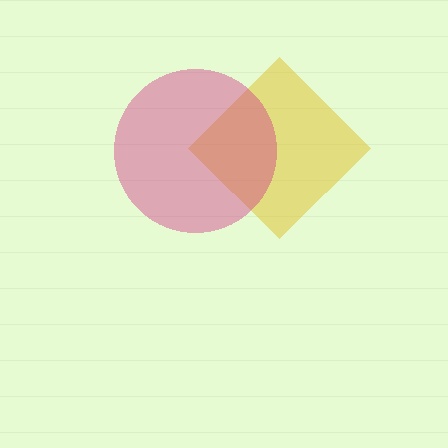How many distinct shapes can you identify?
There are 2 distinct shapes: a yellow diamond, a magenta circle.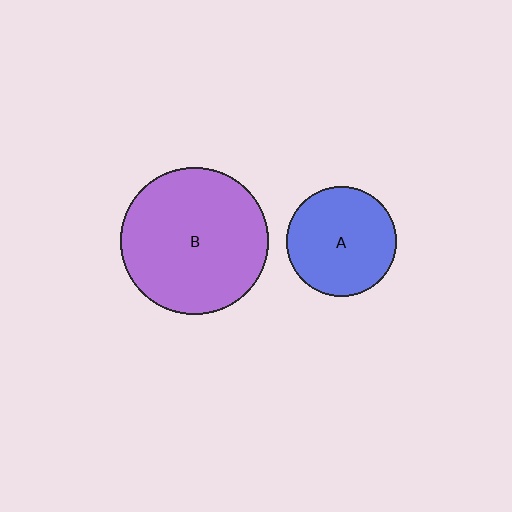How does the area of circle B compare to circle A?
Approximately 1.8 times.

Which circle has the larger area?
Circle B (purple).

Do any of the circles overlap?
No, none of the circles overlap.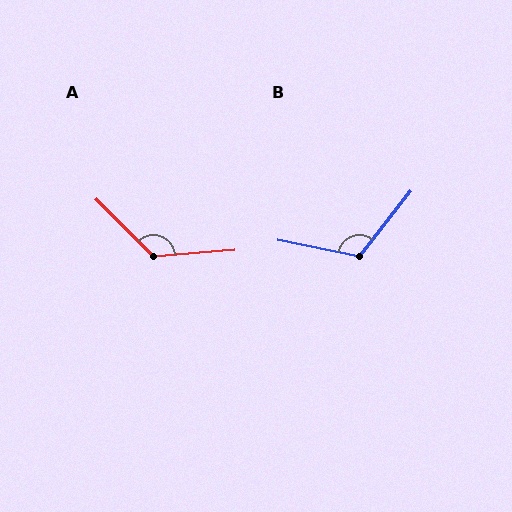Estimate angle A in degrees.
Approximately 130 degrees.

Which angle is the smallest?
B, at approximately 117 degrees.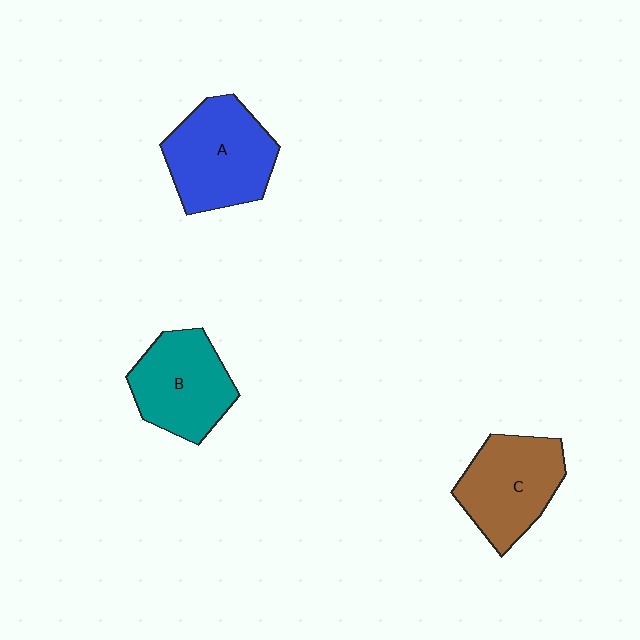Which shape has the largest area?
Shape A (blue).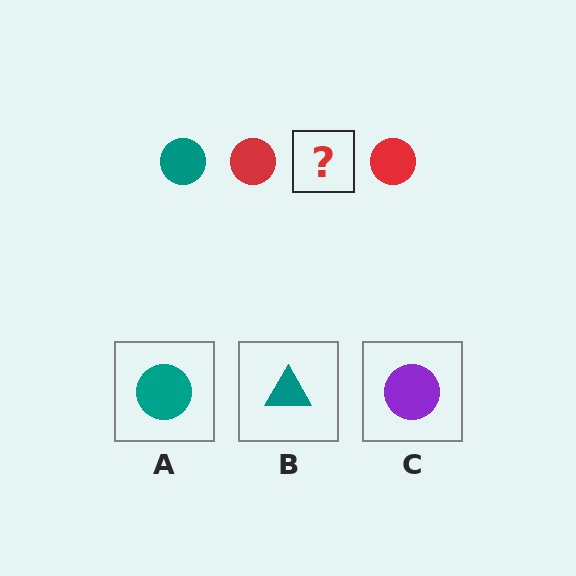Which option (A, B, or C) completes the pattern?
A.